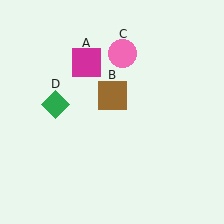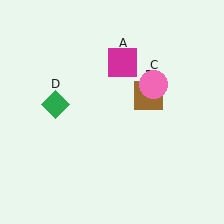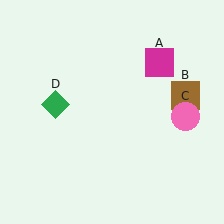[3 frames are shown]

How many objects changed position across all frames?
3 objects changed position: magenta square (object A), brown square (object B), pink circle (object C).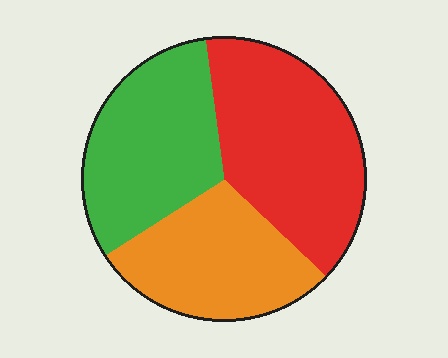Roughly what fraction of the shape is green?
Green takes up between a sixth and a third of the shape.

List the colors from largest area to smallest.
From largest to smallest: red, green, orange.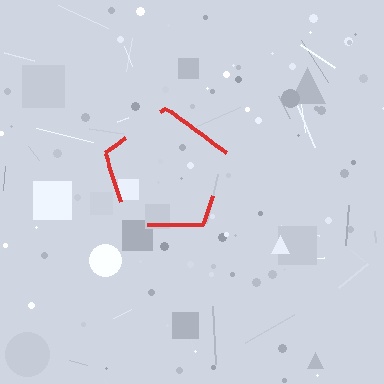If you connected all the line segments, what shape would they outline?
They would outline a pentagon.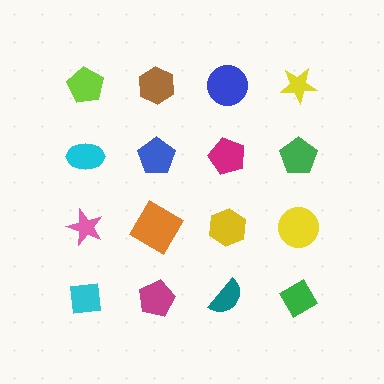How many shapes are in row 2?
4 shapes.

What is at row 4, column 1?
A cyan square.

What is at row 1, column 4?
A yellow star.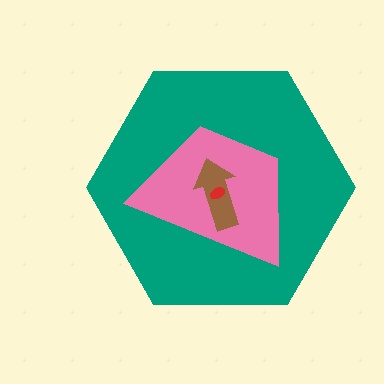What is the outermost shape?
The teal hexagon.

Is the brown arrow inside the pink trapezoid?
Yes.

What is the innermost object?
The red ellipse.